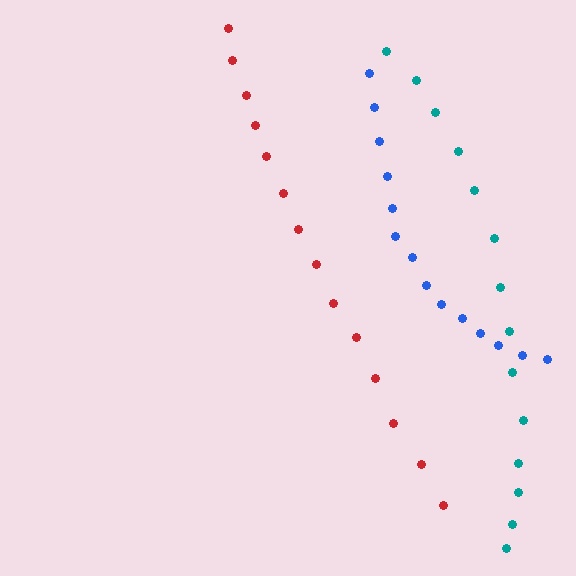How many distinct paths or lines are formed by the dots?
There are 3 distinct paths.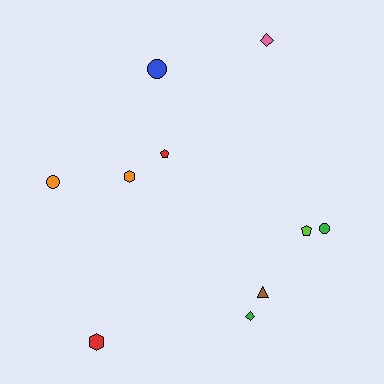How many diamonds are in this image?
There are 2 diamonds.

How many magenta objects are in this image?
There are no magenta objects.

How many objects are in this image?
There are 10 objects.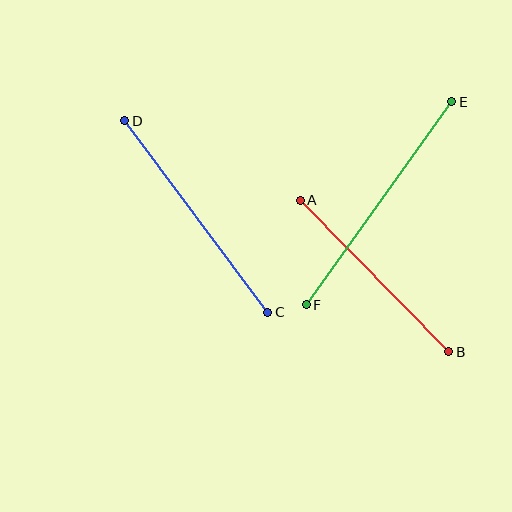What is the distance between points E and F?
The distance is approximately 250 pixels.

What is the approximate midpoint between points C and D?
The midpoint is at approximately (196, 216) pixels.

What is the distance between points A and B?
The distance is approximately 212 pixels.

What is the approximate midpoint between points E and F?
The midpoint is at approximately (379, 203) pixels.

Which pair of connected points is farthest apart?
Points E and F are farthest apart.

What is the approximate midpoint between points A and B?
The midpoint is at approximately (375, 276) pixels.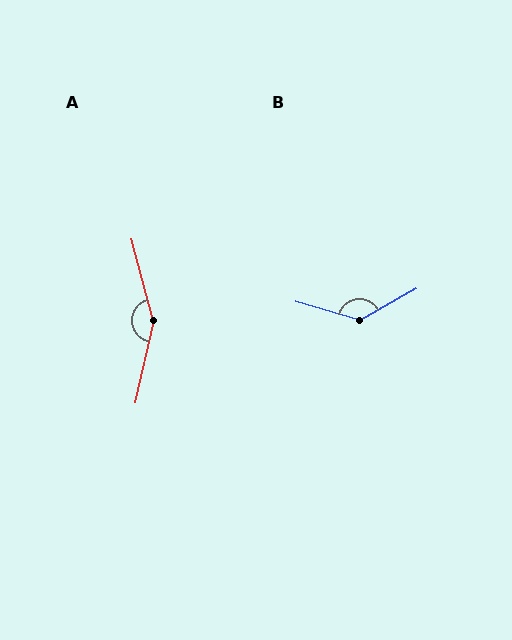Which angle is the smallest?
B, at approximately 135 degrees.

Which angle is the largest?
A, at approximately 152 degrees.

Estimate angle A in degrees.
Approximately 152 degrees.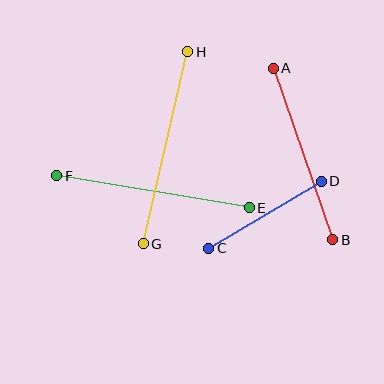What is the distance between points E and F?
The distance is approximately 195 pixels.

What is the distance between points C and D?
The distance is approximately 131 pixels.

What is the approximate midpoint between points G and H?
The midpoint is at approximately (165, 148) pixels.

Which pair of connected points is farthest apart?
Points G and H are farthest apart.